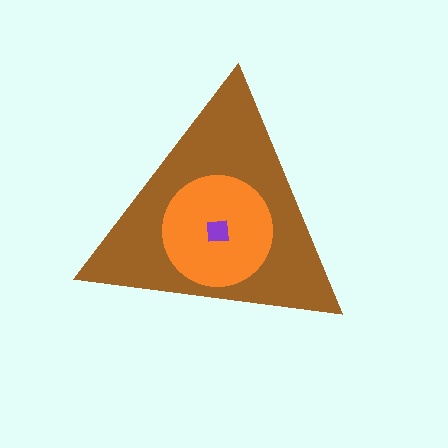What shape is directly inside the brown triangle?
The orange circle.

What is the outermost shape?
The brown triangle.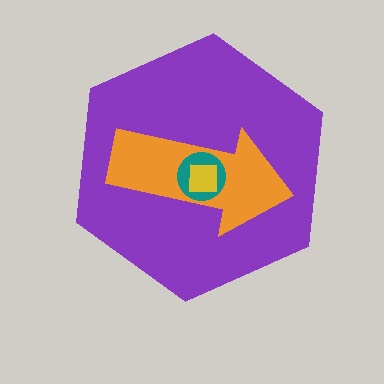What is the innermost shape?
The yellow square.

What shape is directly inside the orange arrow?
The teal circle.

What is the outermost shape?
The purple hexagon.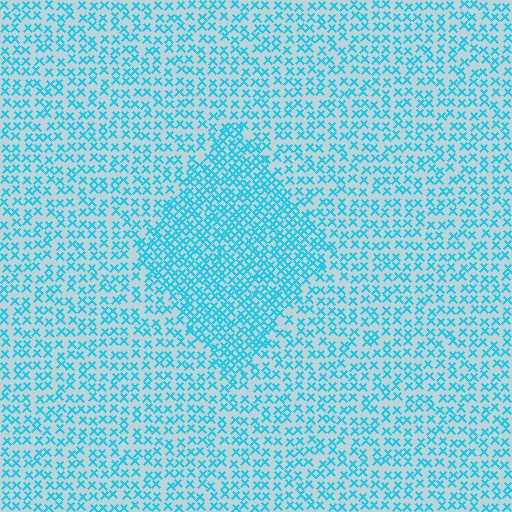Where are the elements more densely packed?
The elements are more densely packed inside the diamond boundary.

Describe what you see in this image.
The image contains small cyan elements arranged at two different densities. A diamond-shaped region is visible where the elements are more densely packed than the surrounding area.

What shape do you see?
I see a diamond.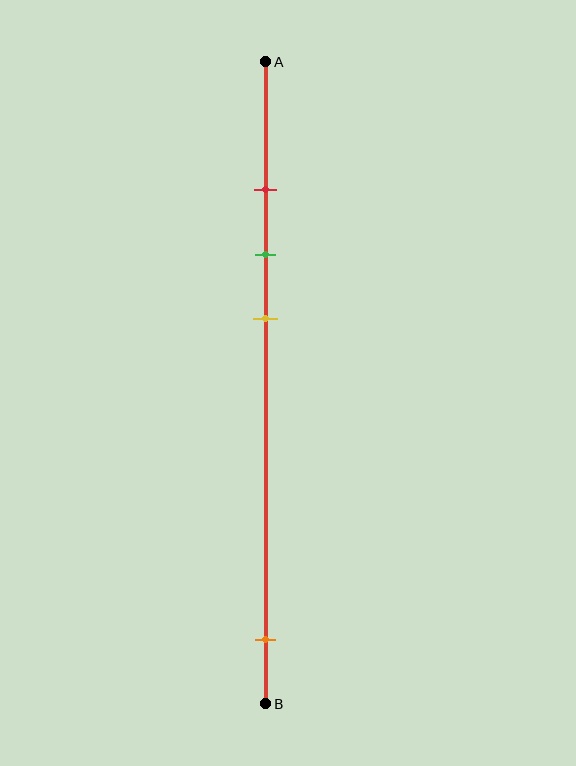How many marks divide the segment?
There are 4 marks dividing the segment.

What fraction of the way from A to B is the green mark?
The green mark is approximately 30% (0.3) of the way from A to B.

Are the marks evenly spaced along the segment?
No, the marks are not evenly spaced.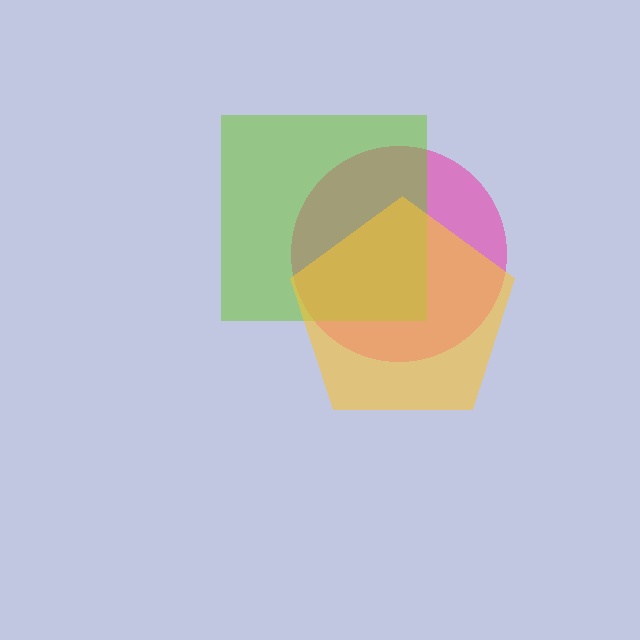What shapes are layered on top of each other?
The layered shapes are: a pink circle, a lime square, a yellow pentagon.